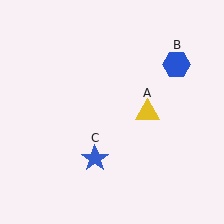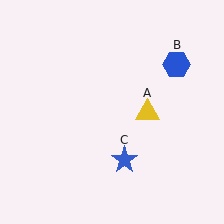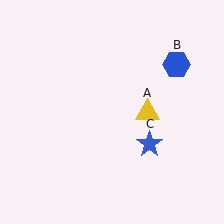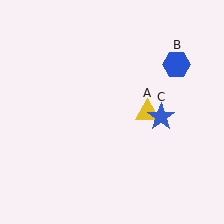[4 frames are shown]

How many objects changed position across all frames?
1 object changed position: blue star (object C).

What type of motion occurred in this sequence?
The blue star (object C) rotated counterclockwise around the center of the scene.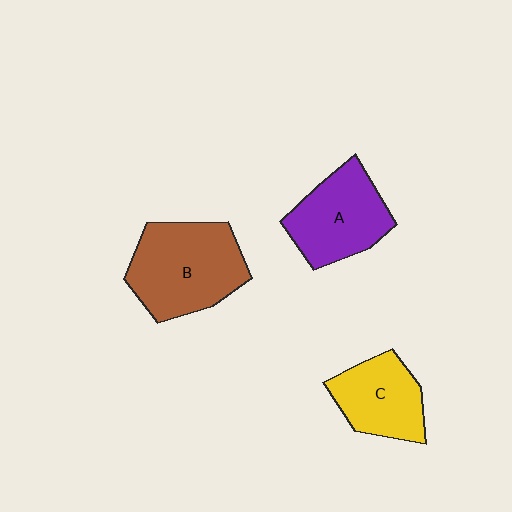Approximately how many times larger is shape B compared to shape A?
Approximately 1.2 times.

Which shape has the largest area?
Shape B (brown).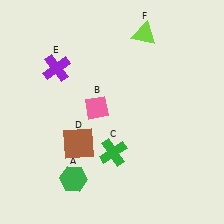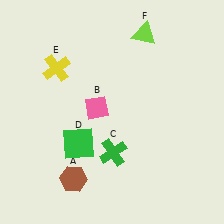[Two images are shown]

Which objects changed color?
A changed from green to brown. D changed from brown to green. E changed from purple to yellow.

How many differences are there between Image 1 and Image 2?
There are 3 differences between the two images.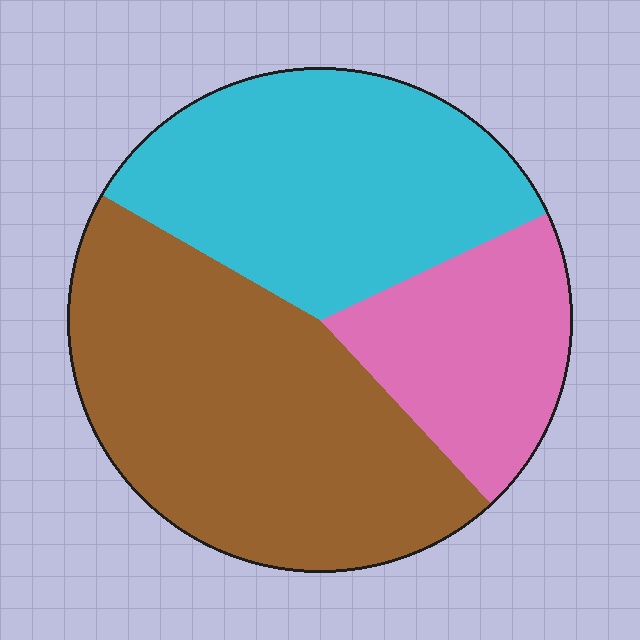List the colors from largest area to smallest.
From largest to smallest: brown, cyan, pink.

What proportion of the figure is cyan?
Cyan takes up about one third (1/3) of the figure.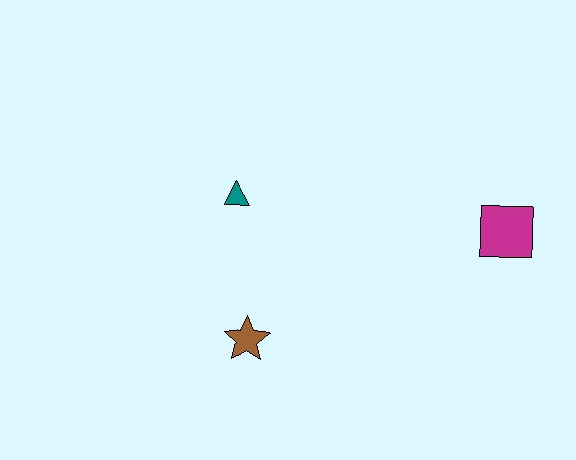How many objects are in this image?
There are 3 objects.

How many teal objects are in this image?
There is 1 teal object.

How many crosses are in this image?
There are no crosses.